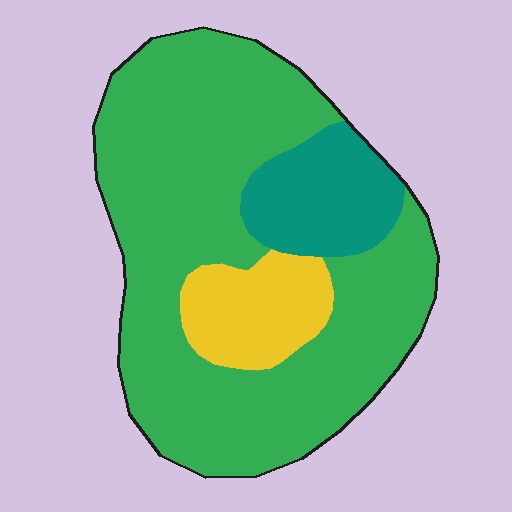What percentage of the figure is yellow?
Yellow covers around 10% of the figure.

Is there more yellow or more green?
Green.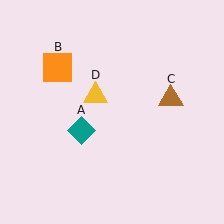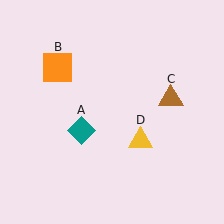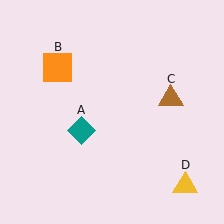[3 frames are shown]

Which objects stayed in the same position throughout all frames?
Teal diamond (object A) and orange square (object B) and brown triangle (object C) remained stationary.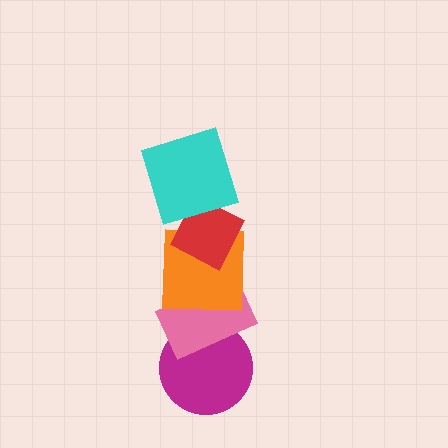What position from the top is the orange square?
The orange square is 3rd from the top.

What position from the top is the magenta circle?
The magenta circle is 5th from the top.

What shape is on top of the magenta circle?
The pink rectangle is on top of the magenta circle.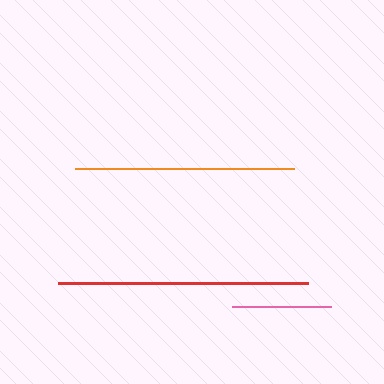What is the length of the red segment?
The red segment is approximately 250 pixels long.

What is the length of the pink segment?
The pink segment is approximately 100 pixels long.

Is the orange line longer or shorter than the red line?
The red line is longer than the orange line.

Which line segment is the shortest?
The pink line is the shortest at approximately 100 pixels.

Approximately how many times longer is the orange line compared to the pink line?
The orange line is approximately 2.2 times the length of the pink line.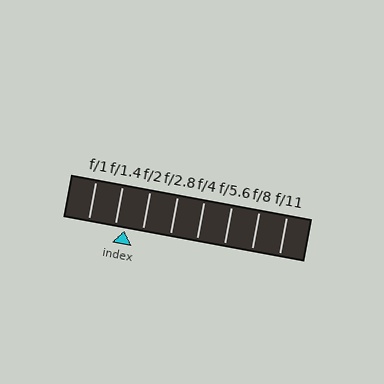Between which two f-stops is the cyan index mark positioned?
The index mark is between f/1.4 and f/2.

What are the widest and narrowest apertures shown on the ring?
The widest aperture shown is f/1 and the narrowest is f/11.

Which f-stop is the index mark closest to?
The index mark is closest to f/1.4.